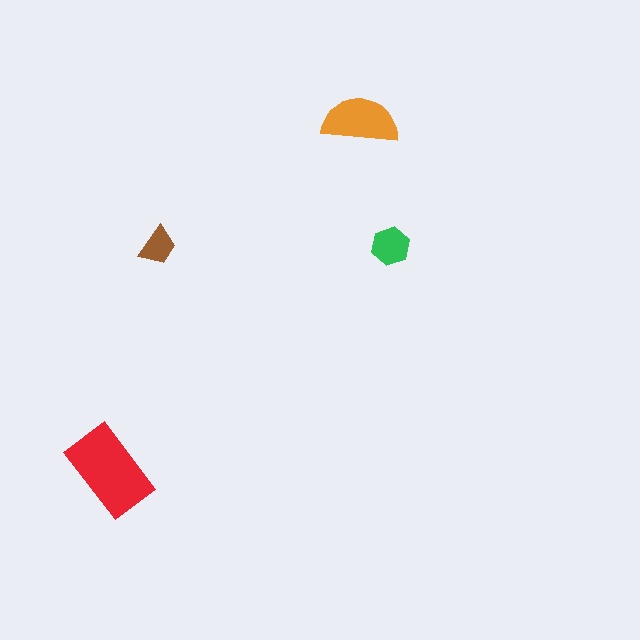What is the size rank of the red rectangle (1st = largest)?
1st.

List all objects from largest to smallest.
The red rectangle, the orange semicircle, the green hexagon, the brown trapezoid.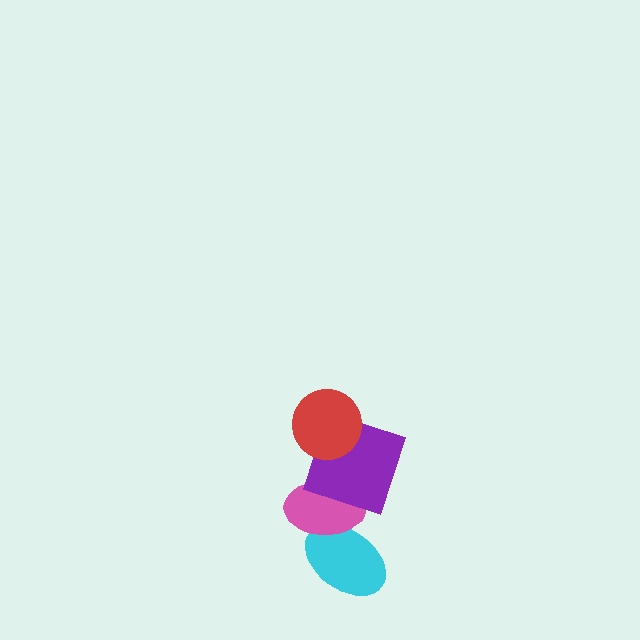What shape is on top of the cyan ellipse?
The pink ellipse is on top of the cyan ellipse.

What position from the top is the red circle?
The red circle is 1st from the top.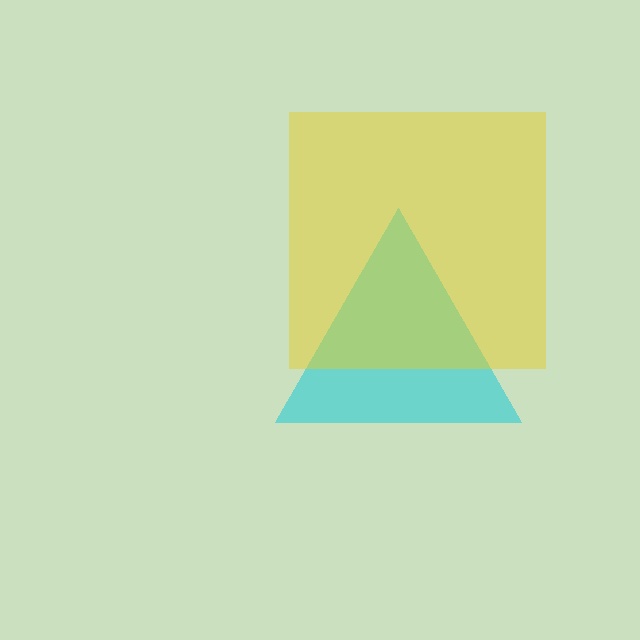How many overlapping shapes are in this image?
There are 2 overlapping shapes in the image.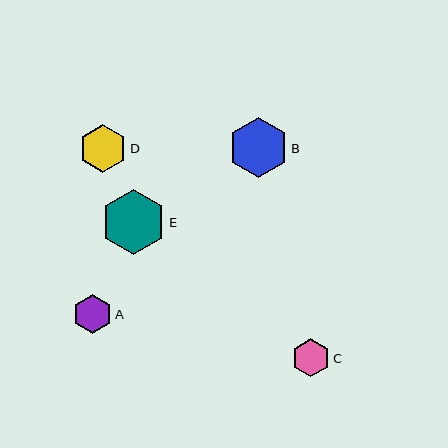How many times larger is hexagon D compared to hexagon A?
Hexagon D is approximately 1.2 times the size of hexagon A.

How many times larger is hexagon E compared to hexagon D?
Hexagon E is approximately 1.4 times the size of hexagon D.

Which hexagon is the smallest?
Hexagon C is the smallest with a size of approximately 38 pixels.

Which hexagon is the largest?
Hexagon E is the largest with a size of approximately 65 pixels.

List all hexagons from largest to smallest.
From largest to smallest: E, B, D, A, C.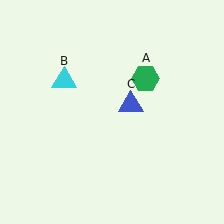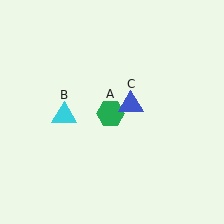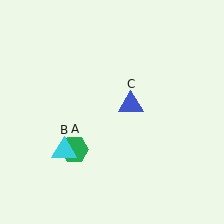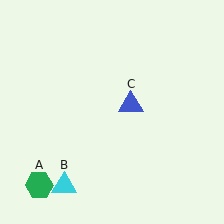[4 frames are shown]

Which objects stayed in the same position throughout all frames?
Blue triangle (object C) remained stationary.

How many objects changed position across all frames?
2 objects changed position: green hexagon (object A), cyan triangle (object B).